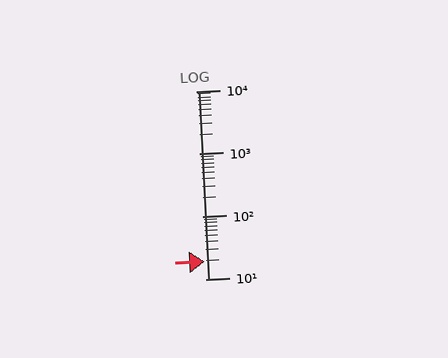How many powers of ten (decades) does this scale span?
The scale spans 3 decades, from 10 to 10000.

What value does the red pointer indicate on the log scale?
The pointer indicates approximately 19.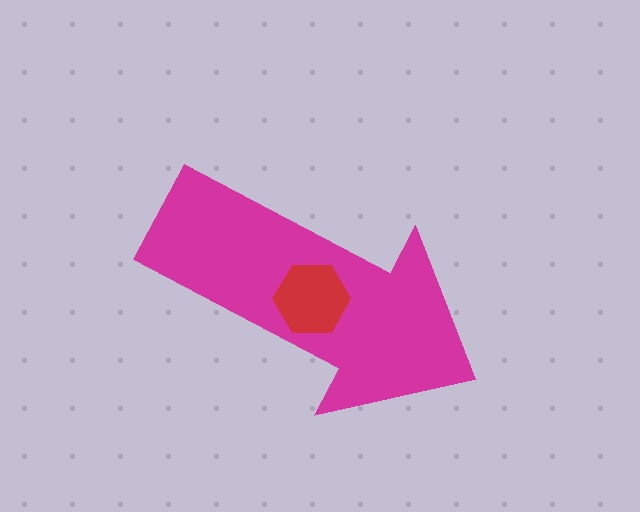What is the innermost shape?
The red hexagon.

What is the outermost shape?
The magenta arrow.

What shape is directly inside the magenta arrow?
The red hexagon.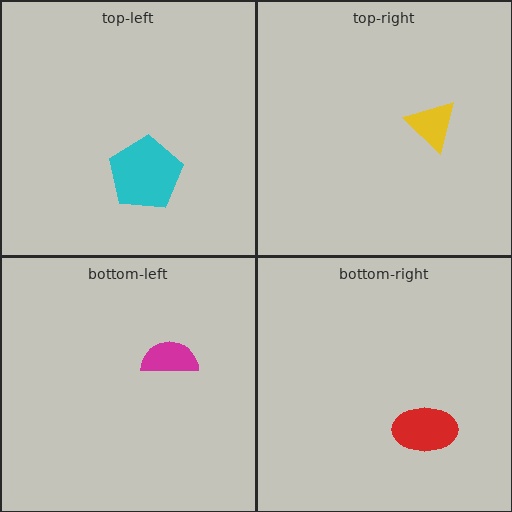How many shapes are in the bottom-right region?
1.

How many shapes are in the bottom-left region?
1.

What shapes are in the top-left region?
The cyan pentagon.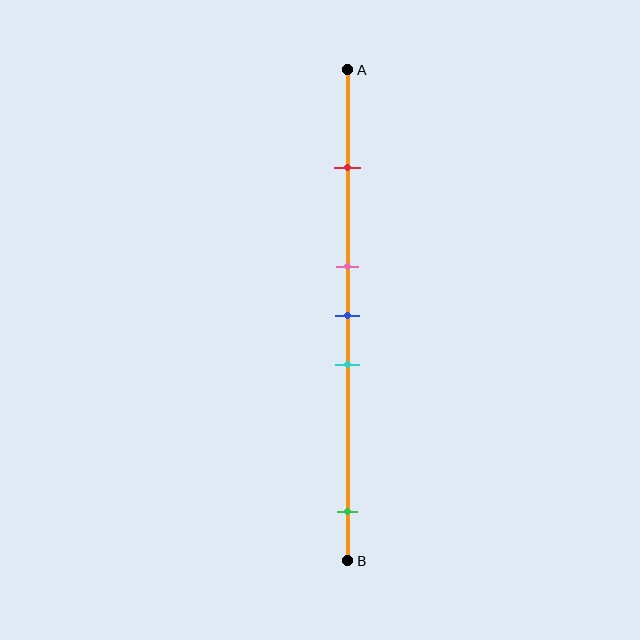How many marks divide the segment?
There are 5 marks dividing the segment.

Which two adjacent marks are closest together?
The pink and blue marks are the closest adjacent pair.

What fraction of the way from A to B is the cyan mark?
The cyan mark is approximately 60% (0.6) of the way from A to B.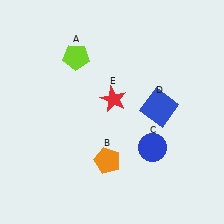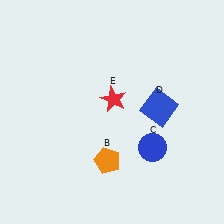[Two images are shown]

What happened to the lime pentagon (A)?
The lime pentagon (A) was removed in Image 2. It was in the top-left area of Image 1.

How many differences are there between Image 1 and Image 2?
There is 1 difference between the two images.